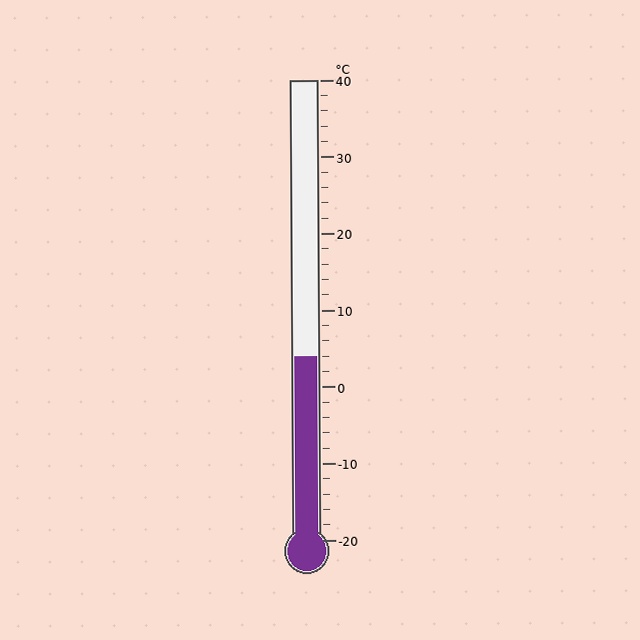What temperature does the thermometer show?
The thermometer shows approximately 4°C.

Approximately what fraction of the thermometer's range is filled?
The thermometer is filled to approximately 40% of its range.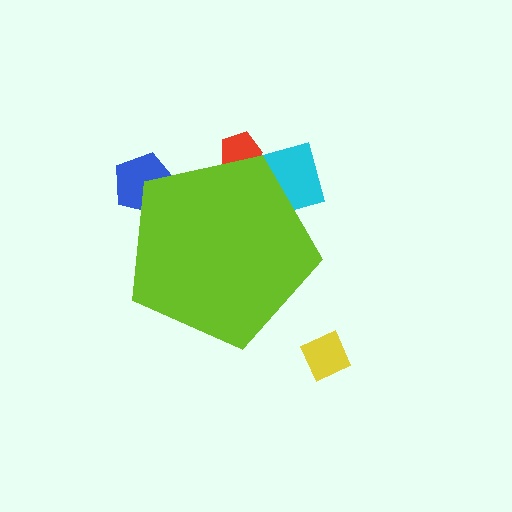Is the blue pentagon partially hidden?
Yes, the blue pentagon is partially hidden behind the lime pentagon.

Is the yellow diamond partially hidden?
No, the yellow diamond is fully visible.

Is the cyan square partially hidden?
Yes, the cyan square is partially hidden behind the lime pentagon.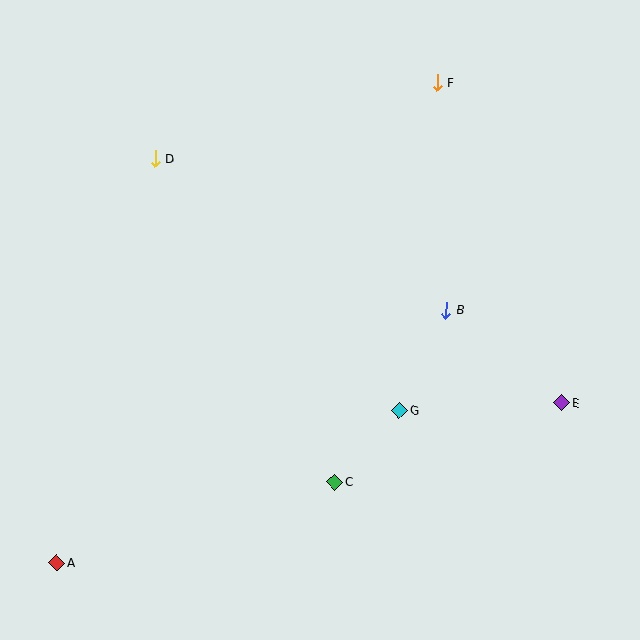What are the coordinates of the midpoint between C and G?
The midpoint between C and G is at (367, 446).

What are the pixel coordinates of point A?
Point A is at (57, 563).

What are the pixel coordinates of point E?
Point E is at (562, 403).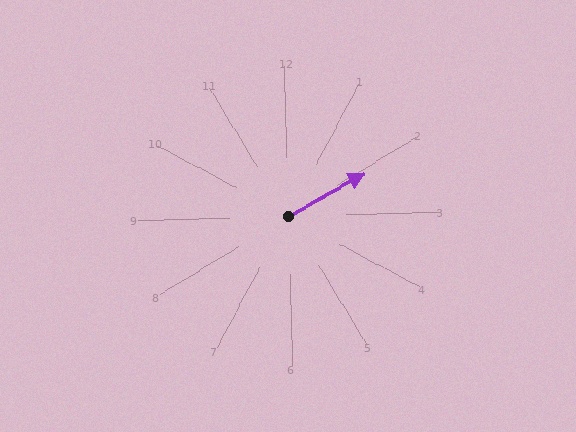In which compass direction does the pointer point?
Northeast.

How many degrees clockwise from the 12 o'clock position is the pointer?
Approximately 63 degrees.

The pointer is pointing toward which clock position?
Roughly 2 o'clock.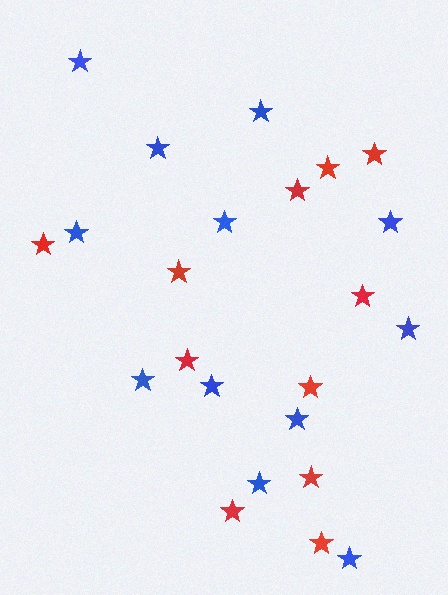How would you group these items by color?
There are 2 groups: one group of blue stars (12) and one group of red stars (11).